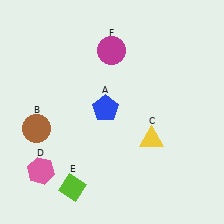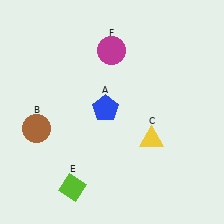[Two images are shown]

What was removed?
The pink hexagon (D) was removed in Image 2.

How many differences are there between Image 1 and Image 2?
There is 1 difference between the two images.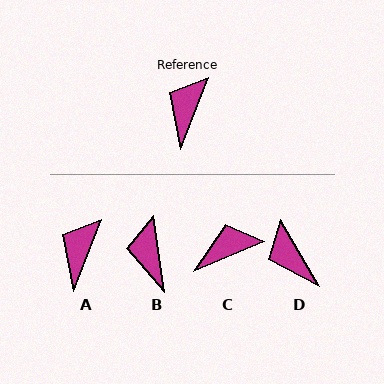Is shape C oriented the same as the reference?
No, it is off by about 46 degrees.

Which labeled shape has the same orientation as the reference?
A.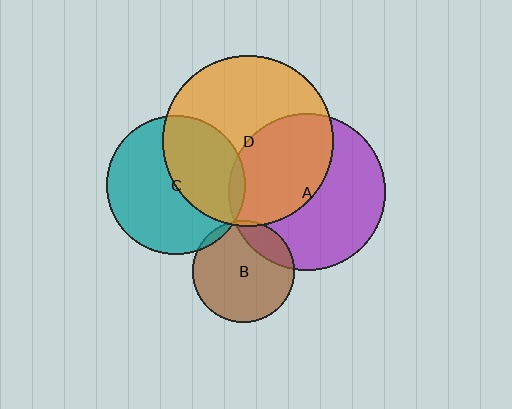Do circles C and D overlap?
Yes.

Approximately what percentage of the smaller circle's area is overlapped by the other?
Approximately 40%.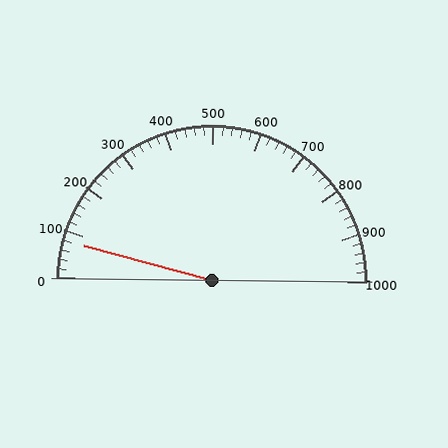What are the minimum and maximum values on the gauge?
The gauge ranges from 0 to 1000.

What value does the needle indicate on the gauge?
The needle indicates approximately 80.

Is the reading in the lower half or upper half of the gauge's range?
The reading is in the lower half of the range (0 to 1000).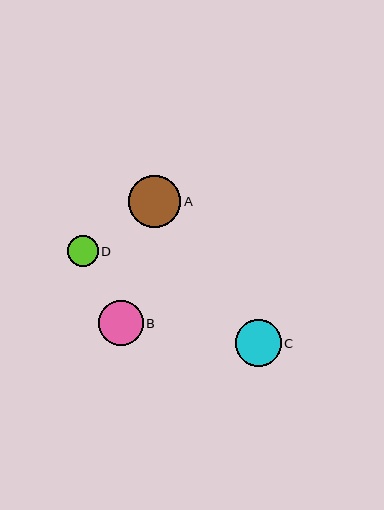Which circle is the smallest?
Circle D is the smallest with a size of approximately 31 pixels.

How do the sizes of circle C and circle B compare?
Circle C and circle B are approximately the same size.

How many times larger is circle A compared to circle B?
Circle A is approximately 1.2 times the size of circle B.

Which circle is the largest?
Circle A is the largest with a size of approximately 52 pixels.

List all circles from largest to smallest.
From largest to smallest: A, C, B, D.